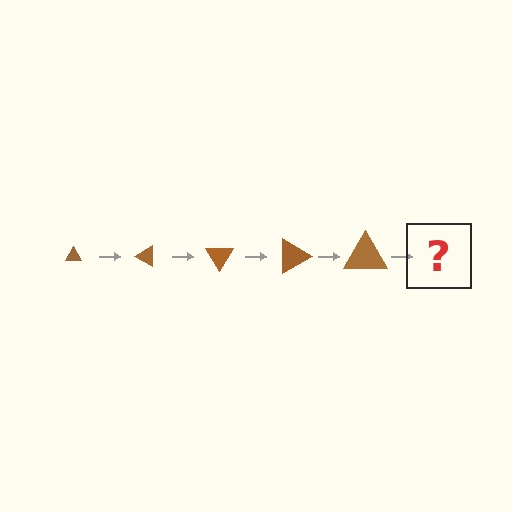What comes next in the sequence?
The next element should be a triangle, larger than the previous one and rotated 150 degrees from the start.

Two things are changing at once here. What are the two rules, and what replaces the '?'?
The two rules are that the triangle grows larger each step and it rotates 30 degrees each step. The '?' should be a triangle, larger than the previous one and rotated 150 degrees from the start.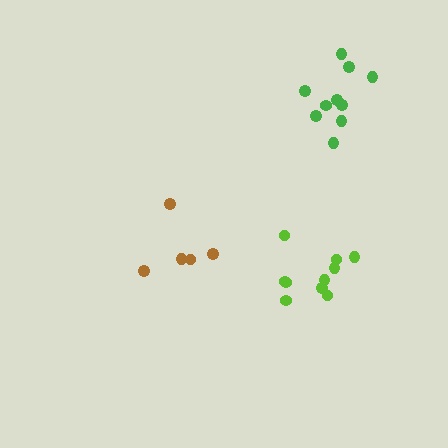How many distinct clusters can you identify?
There are 3 distinct clusters.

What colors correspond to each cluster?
The clusters are colored: brown, lime, green.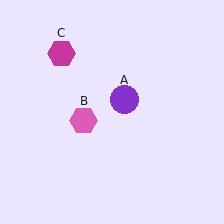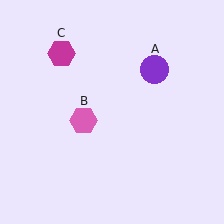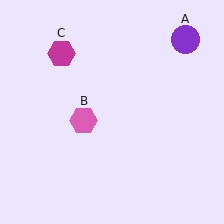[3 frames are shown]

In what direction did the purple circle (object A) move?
The purple circle (object A) moved up and to the right.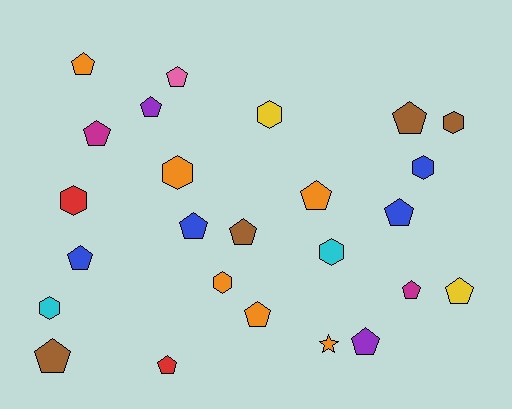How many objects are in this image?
There are 25 objects.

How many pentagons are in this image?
There are 16 pentagons.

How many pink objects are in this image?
There is 1 pink object.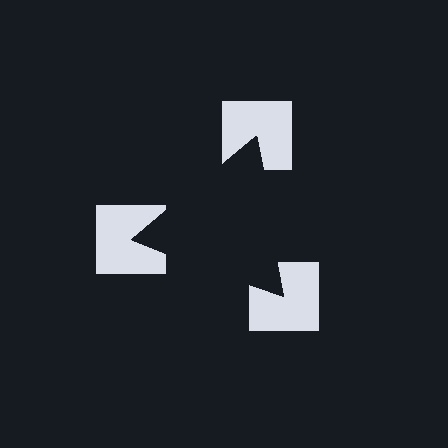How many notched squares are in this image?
There are 3 — one at each vertex of the illusory triangle.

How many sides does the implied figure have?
3 sides.